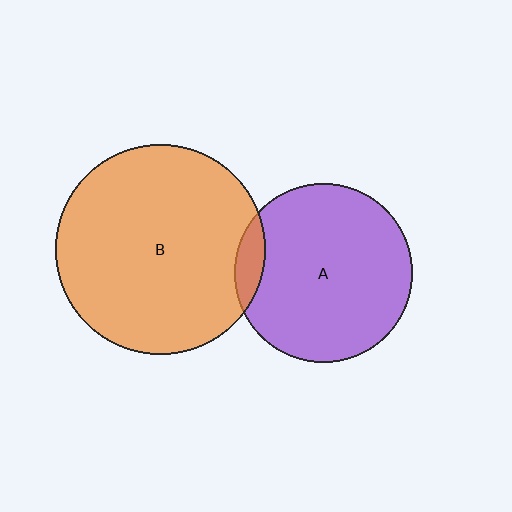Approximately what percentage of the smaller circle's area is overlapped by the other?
Approximately 10%.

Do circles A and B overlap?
Yes.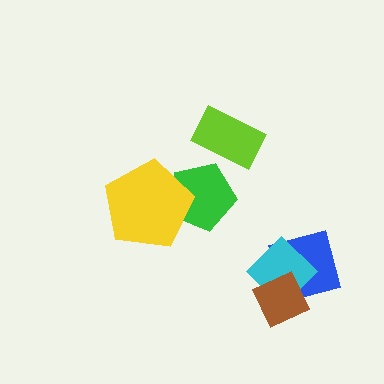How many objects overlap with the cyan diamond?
2 objects overlap with the cyan diamond.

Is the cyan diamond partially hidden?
Yes, it is partially covered by another shape.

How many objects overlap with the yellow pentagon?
1 object overlaps with the yellow pentagon.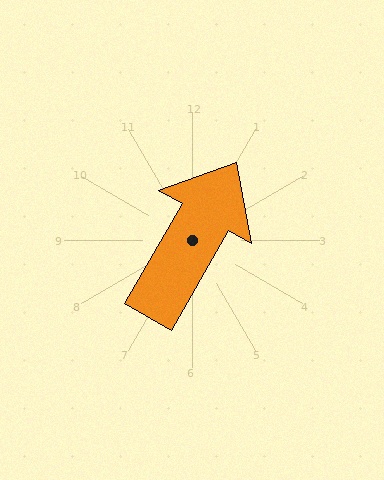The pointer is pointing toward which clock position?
Roughly 1 o'clock.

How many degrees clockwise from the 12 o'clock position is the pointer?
Approximately 30 degrees.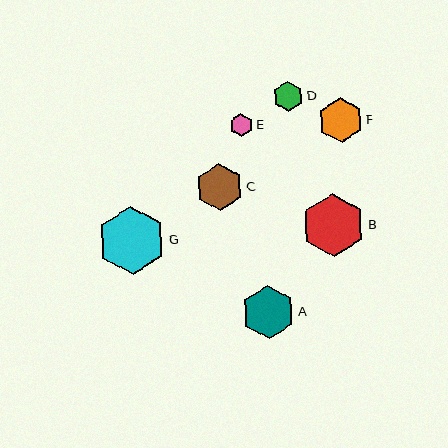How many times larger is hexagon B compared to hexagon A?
Hexagon B is approximately 1.2 times the size of hexagon A.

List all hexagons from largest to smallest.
From largest to smallest: G, B, A, C, F, D, E.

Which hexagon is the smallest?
Hexagon E is the smallest with a size of approximately 23 pixels.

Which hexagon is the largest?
Hexagon G is the largest with a size of approximately 68 pixels.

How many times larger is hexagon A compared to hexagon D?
Hexagon A is approximately 1.7 times the size of hexagon D.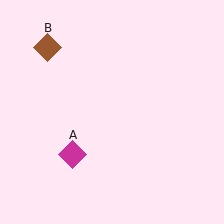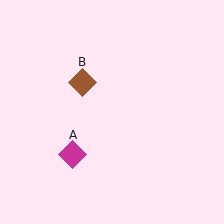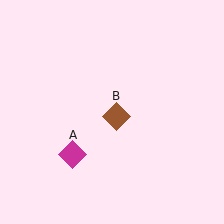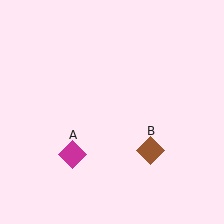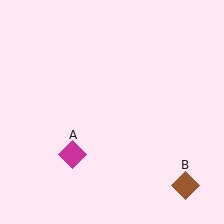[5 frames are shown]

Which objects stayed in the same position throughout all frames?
Magenta diamond (object A) remained stationary.